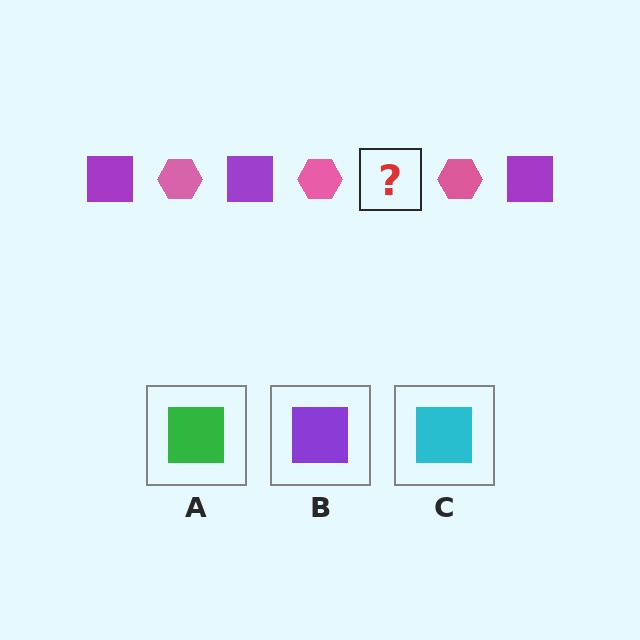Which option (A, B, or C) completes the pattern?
B.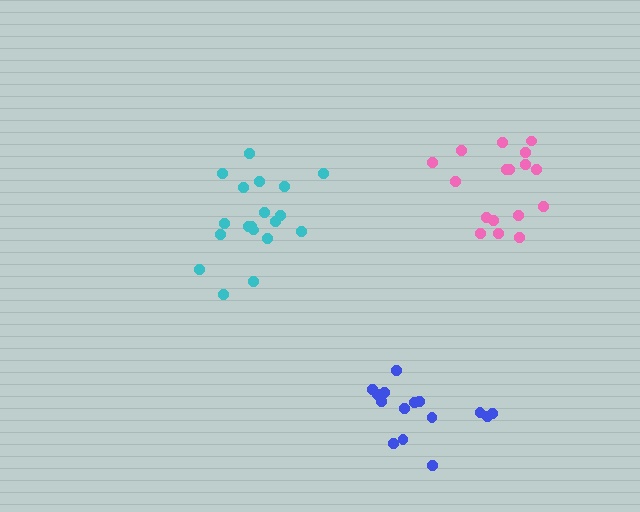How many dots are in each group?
Group 1: 17 dots, Group 2: 15 dots, Group 3: 19 dots (51 total).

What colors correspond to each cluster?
The clusters are colored: pink, blue, cyan.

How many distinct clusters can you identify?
There are 3 distinct clusters.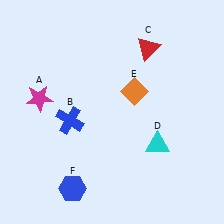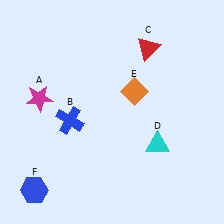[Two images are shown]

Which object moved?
The blue hexagon (F) moved left.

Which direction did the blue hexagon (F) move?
The blue hexagon (F) moved left.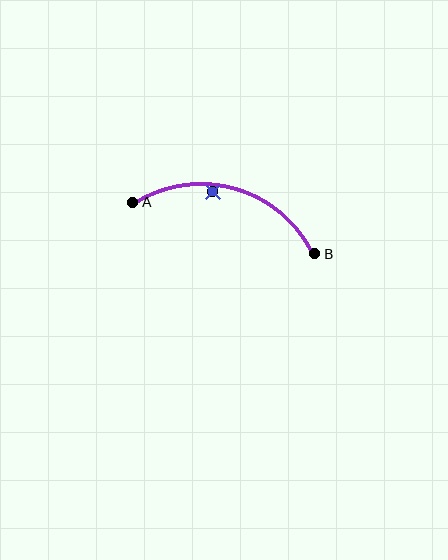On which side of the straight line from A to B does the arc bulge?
The arc bulges above the straight line connecting A and B.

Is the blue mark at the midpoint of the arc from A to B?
No — the blue mark does not lie on the arc at all. It sits slightly inside the curve.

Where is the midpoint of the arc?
The arc midpoint is the point on the curve farthest from the straight line joining A and B. It sits above that line.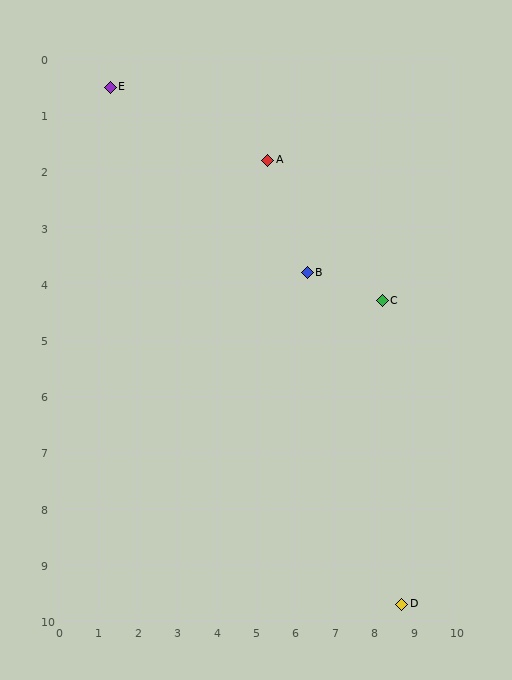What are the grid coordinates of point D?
Point D is at approximately (8.7, 9.7).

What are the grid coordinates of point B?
Point B is at approximately (6.3, 3.8).